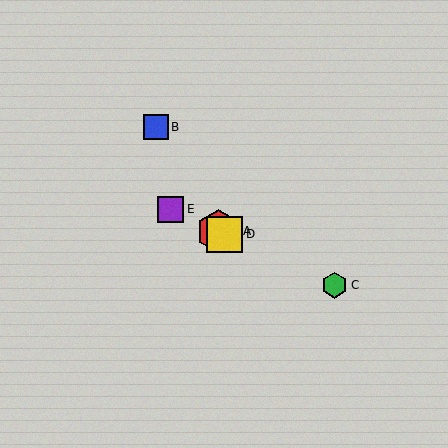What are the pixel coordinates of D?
Object D is at (225, 234).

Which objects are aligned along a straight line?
Objects A, C, D, E are aligned along a straight line.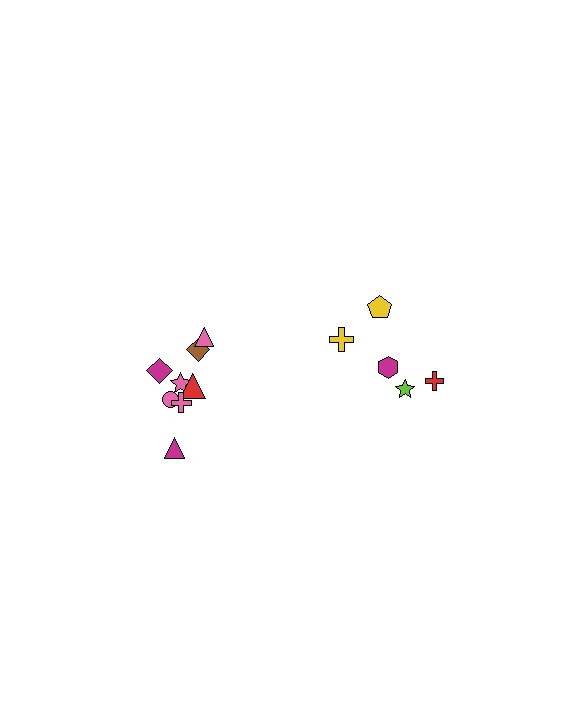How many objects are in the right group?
There are 5 objects.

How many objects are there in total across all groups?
There are 13 objects.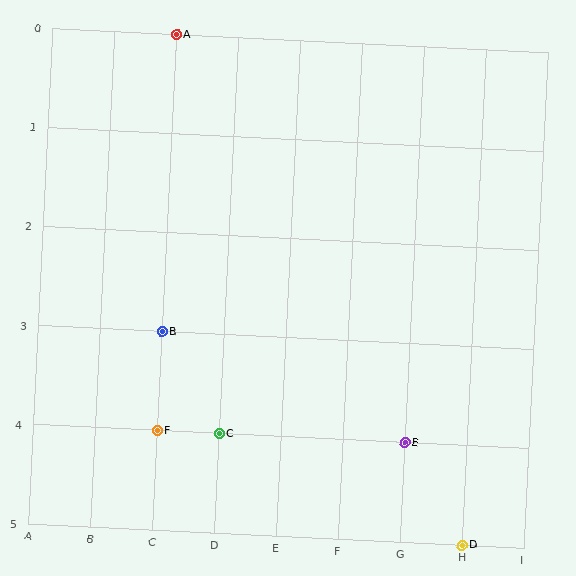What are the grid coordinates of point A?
Point A is at grid coordinates (C, 0).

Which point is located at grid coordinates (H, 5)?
Point D is at (H, 5).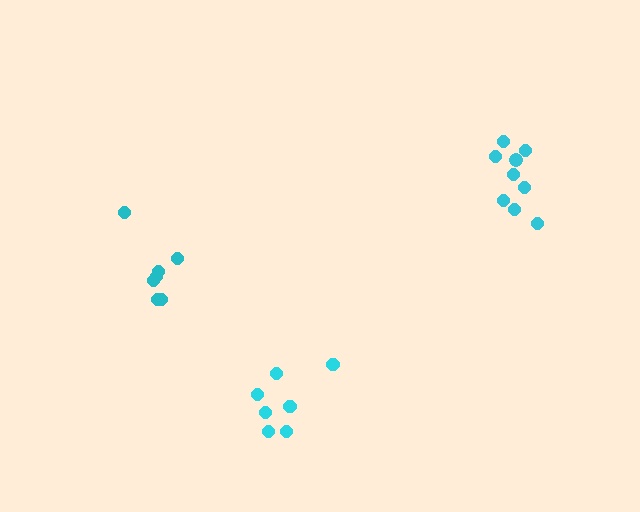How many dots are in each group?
Group 1: 7 dots, Group 2: 9 dots, Group 3: 7 dots (23 total).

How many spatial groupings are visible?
There are 3 spatial groupings.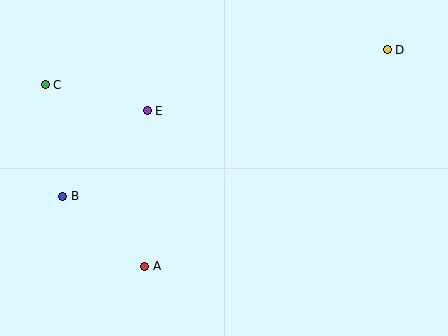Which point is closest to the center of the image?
Point E at (147, 111) is closest to the center.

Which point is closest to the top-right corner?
Point D is closest to the top-right corner.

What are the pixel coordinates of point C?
Point C is at (45, 85).